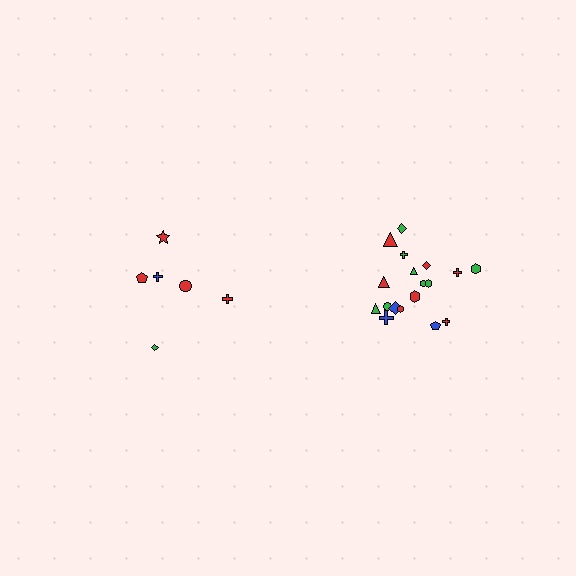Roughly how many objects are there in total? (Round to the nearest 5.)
Roughly 25 objects in total.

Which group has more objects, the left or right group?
The right group.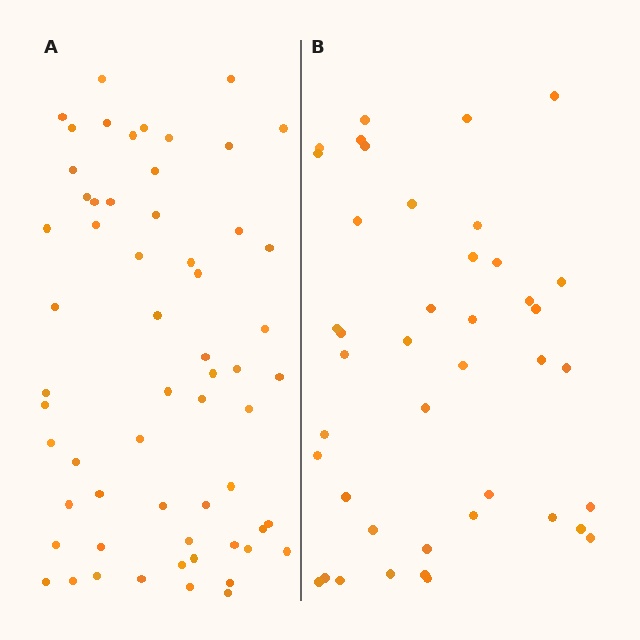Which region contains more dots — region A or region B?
Region A (the left region) has more dots.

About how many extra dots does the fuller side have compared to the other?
Region A has approximately 20 more dots than region B.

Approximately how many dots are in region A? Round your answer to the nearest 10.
About 60 dots.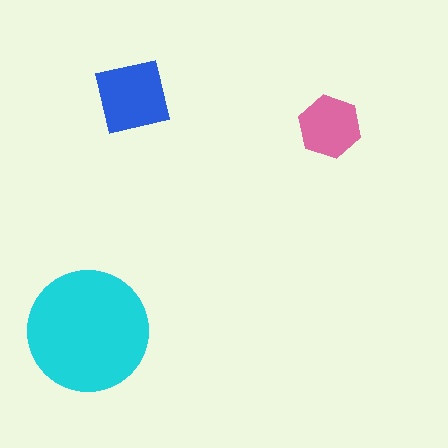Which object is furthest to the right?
The pink hexagon is rightmost.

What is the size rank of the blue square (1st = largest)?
2nd.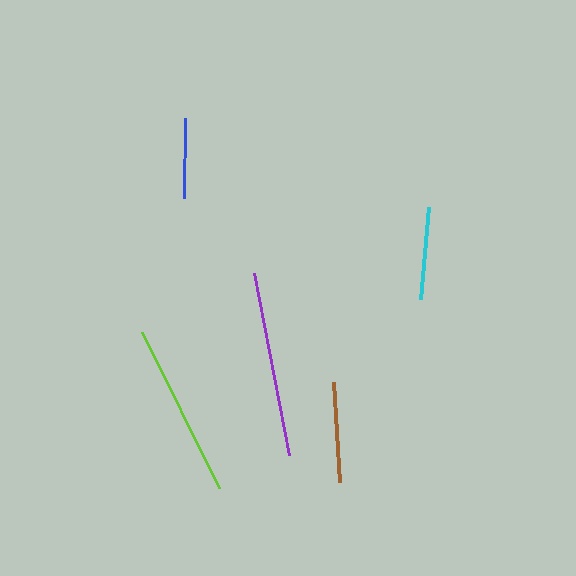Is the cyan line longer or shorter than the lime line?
The lime line is longer than the cyan line.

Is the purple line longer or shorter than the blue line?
The purple line is longer than the blue line.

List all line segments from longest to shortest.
From longest to shortest: purple, lime, brown, cyan, blue.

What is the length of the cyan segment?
The cyan segment is approximately 91 pixels long.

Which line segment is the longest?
The purple line is the longest at approximately 185 pixels.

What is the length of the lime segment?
The lime segment is approximately 174 pixels long.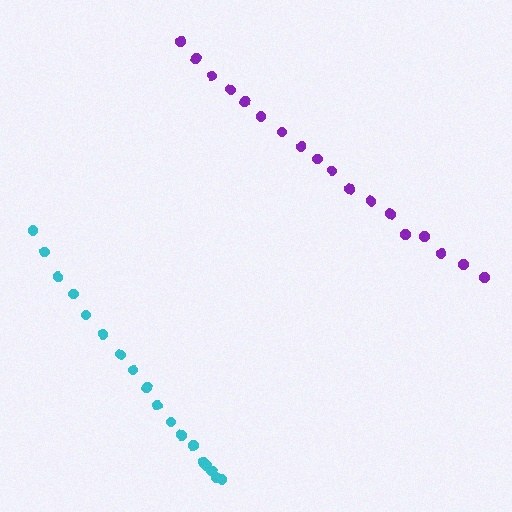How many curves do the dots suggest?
There are 2 distinct paths.